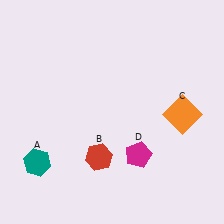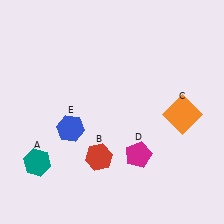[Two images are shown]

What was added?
A blue hexagon (E) was added in Image 2.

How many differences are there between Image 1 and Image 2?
There is 1 difference between the two images.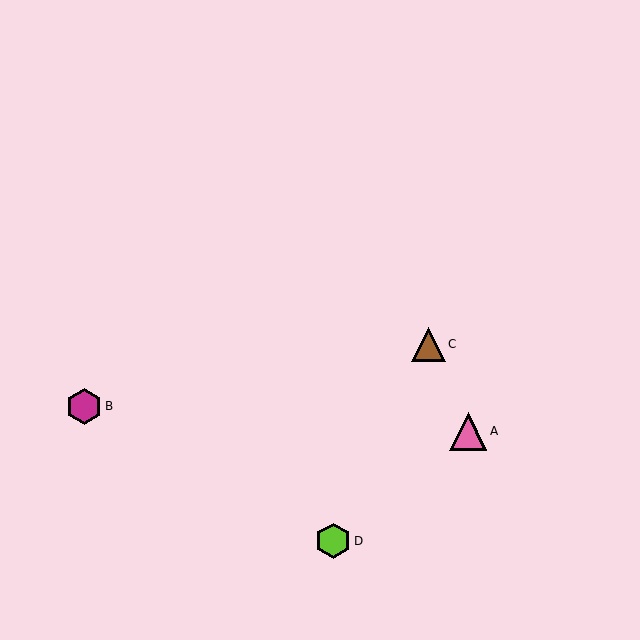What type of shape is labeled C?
Shape C is a brown triangle.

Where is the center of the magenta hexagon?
The center of the magenta hexagon is at (84, 406).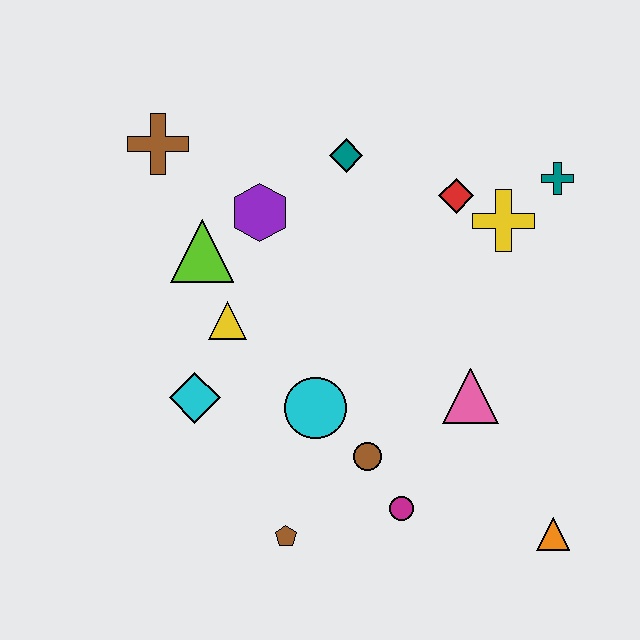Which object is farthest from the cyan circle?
The teal cross is farthest from the cyan circle.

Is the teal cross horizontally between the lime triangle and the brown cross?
No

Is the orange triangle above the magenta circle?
No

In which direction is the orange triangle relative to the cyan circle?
The orange triangle is to the right of the cyan circle.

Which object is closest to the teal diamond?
The purple hexagon is closest to the teal diamond.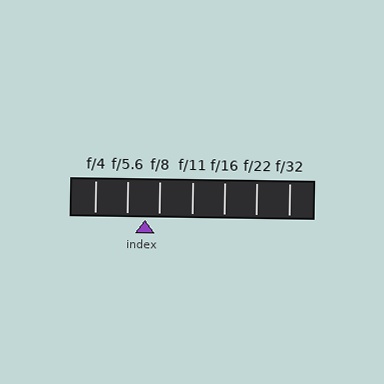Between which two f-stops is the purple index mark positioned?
The index mark is between f/5.6 and f/8.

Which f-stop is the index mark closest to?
The index mark is closest to f/8.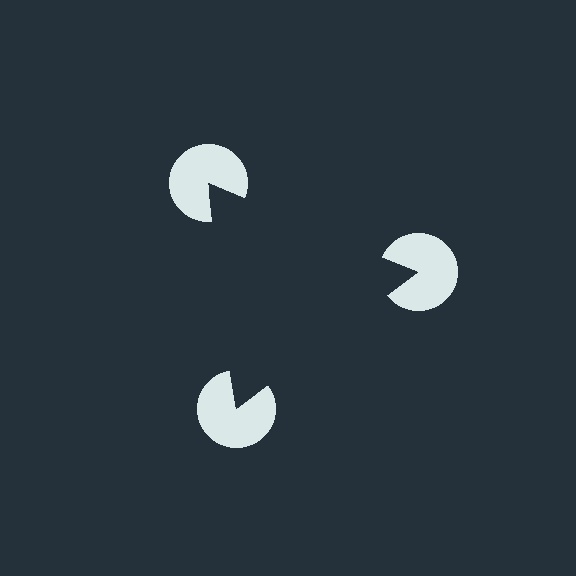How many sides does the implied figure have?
3 sides.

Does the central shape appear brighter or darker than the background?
It typically appears slightly darker than the background, even though no actual brightness change is drawn.